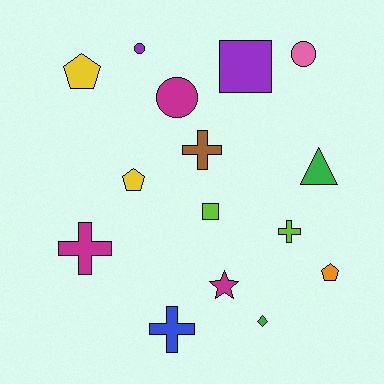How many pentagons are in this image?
There are 3 pentagons.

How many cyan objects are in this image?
There are no cyan objects.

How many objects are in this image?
There are 15 objects.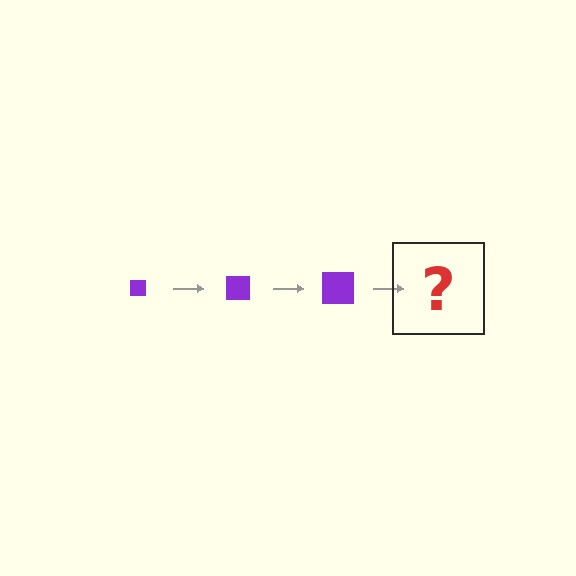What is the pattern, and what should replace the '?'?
The pattern is that the square gets progressively larger each step. The '?' should be a purple square, larger than the previous one.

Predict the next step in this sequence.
The next step is a purple square, larger than the previous one.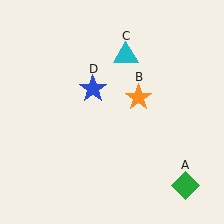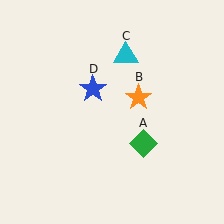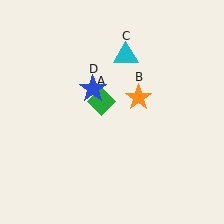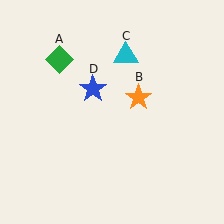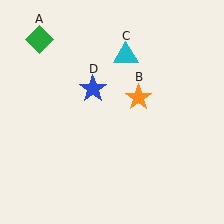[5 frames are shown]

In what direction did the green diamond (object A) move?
The green diamond (object A) moved up and to the left.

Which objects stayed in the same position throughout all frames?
Orange star (object B) and cyan triangle (object C) and blue star (object D) remained stationary.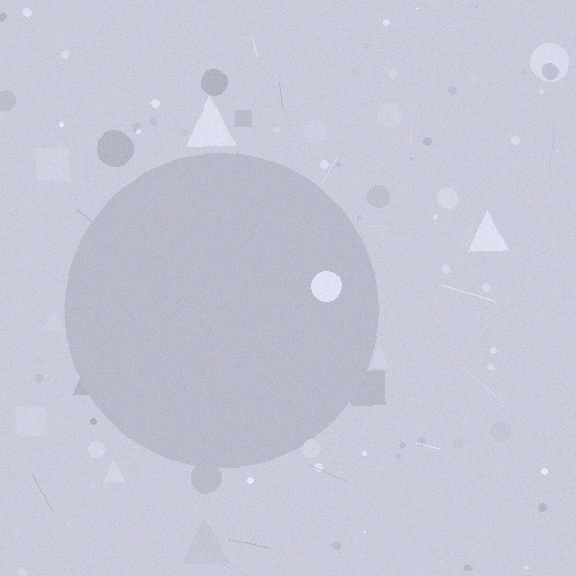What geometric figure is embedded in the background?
A circle is embedded in the background.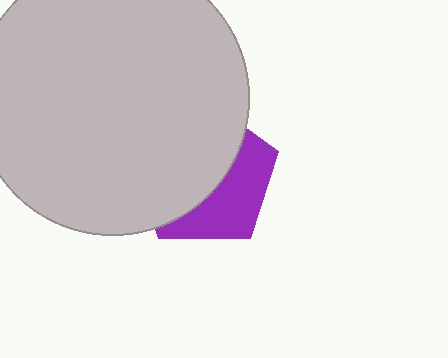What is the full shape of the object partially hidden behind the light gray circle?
The partially hidden object is a purple pentagon.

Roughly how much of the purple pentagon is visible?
A small part of it is visible (roughly 40%).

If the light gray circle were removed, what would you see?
You would see the complete purple pentagon.